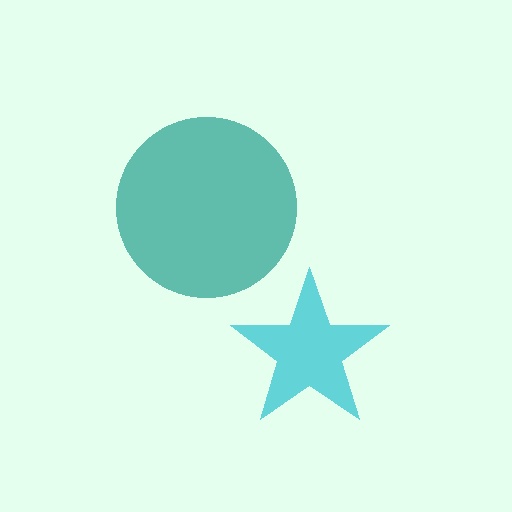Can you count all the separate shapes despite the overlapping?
Yes, there are 2 separate shapes.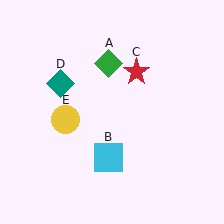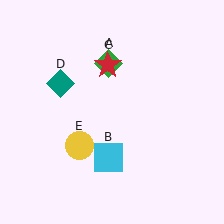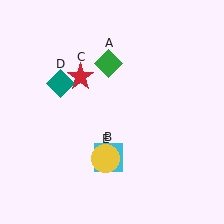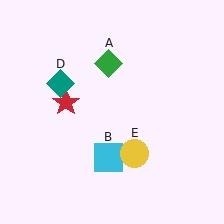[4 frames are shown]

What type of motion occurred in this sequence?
The red star (object C), yellow circle (object E) rotated counterclockwise around the center of the scene.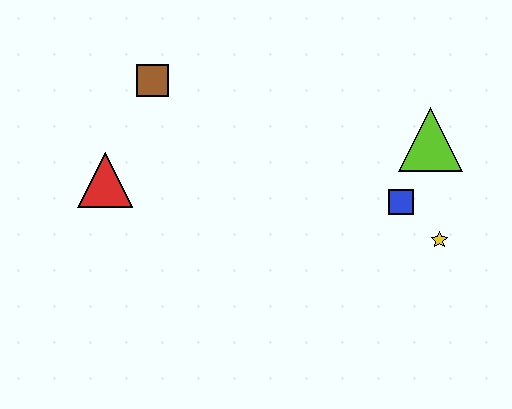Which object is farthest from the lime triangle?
The red triangle is farthest from the lime triangle.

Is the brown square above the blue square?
Yes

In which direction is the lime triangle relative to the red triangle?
The lime triangle is to the right of the red triangle.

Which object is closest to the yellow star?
The blue square is closest to the yellow star.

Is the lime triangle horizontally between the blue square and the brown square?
No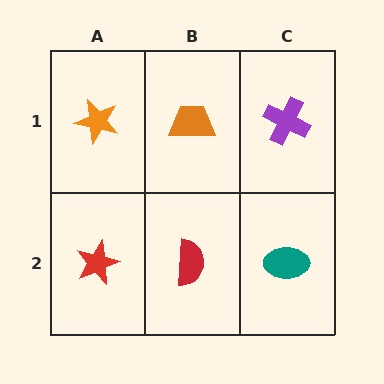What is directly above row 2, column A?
An orange star.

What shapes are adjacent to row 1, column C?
A teal ellipse (row 2, column C), an orange trapezoid (row 1, column B).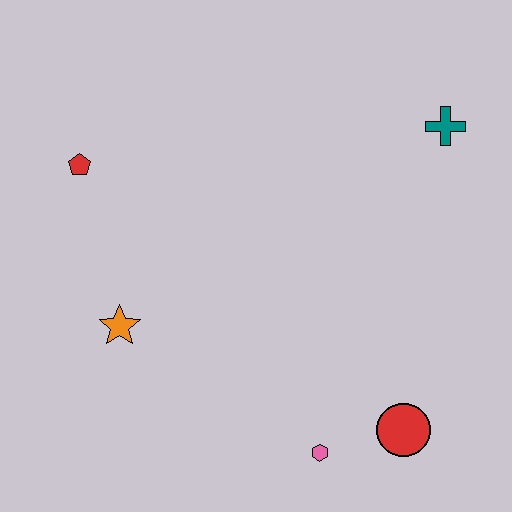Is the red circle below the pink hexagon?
No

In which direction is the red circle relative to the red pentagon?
The red circle is to the right of the red pentagon.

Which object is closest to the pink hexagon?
The red circle is closest to the pink hexagon.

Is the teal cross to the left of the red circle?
No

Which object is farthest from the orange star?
The teal cross is farthest from the orange star.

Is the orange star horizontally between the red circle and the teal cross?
No